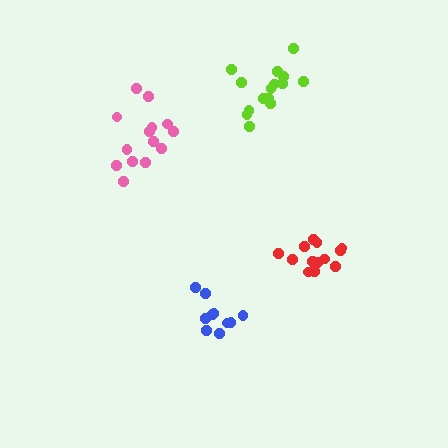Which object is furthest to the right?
The red cluster is rightmost.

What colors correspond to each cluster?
The clusters are colored: lime, pink, red, blue.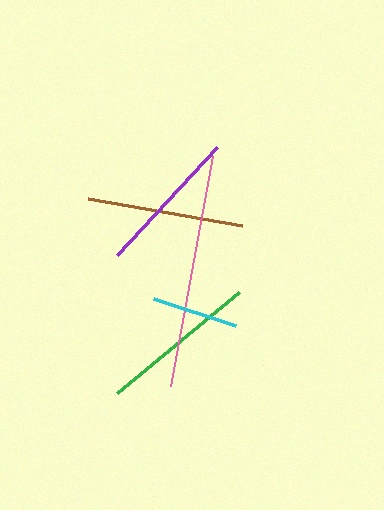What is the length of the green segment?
The green segment is approximately 158 pixels long.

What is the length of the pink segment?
The pink segment is approximately 234 pixels long.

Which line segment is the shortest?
The cyan line is the shortest at approximately 87 pixels.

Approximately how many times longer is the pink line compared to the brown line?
The pink line is approximately 1.5 times the length of the brown line.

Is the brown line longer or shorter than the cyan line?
The brown line is longer than the cyan line.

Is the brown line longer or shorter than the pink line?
The pink line is longer than the brown line.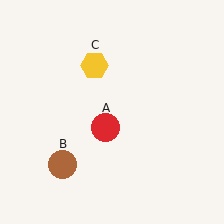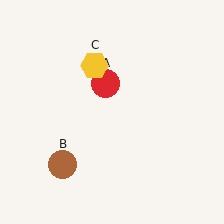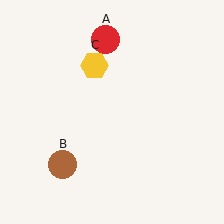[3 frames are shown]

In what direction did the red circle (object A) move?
The red circle (object A) moved up.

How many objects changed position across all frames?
1 object changed position: red circle (object A).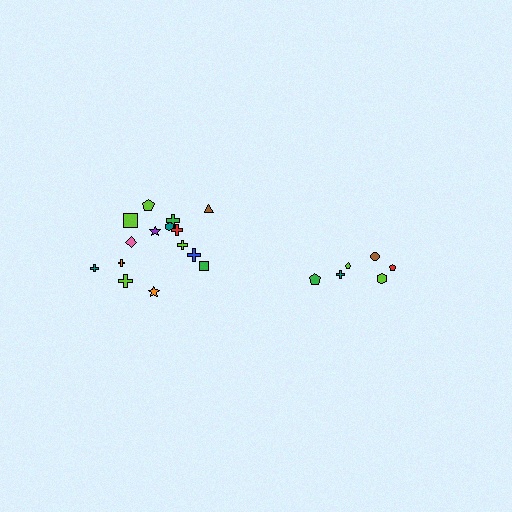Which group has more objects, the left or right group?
The left group.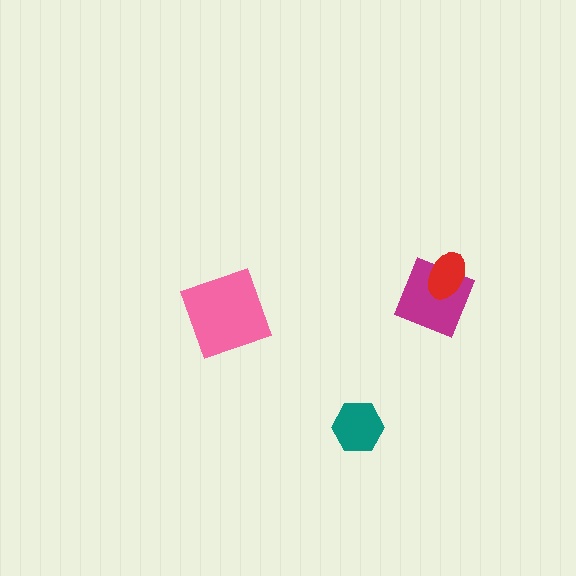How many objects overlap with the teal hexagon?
0 objects overlap with the teal hexagon.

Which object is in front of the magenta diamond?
The red ellipse is in front of the magenta diamond.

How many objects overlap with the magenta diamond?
1 object overlaps with the magenta diamond.